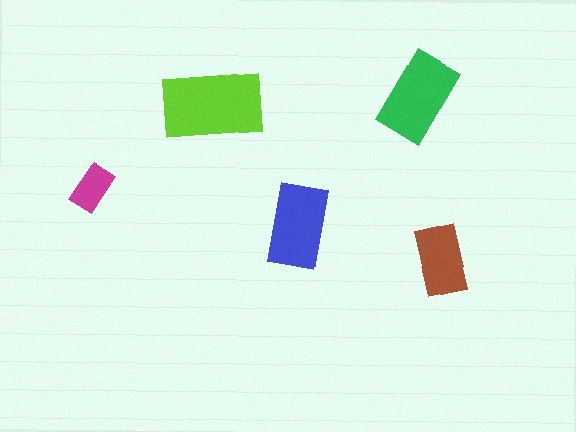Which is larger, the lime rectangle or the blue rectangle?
The lime one.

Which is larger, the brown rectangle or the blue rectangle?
The blue one.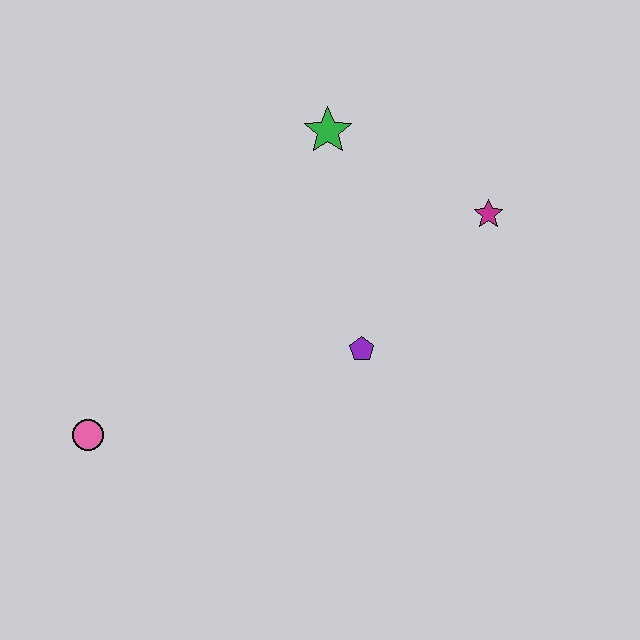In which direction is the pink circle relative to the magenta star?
The pink circle is to the left of the magenta star.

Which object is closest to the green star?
The magenta star is closest to the green star.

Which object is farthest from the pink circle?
The magenta star is farthest from the pink circle.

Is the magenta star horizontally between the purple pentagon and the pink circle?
No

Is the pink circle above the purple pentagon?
No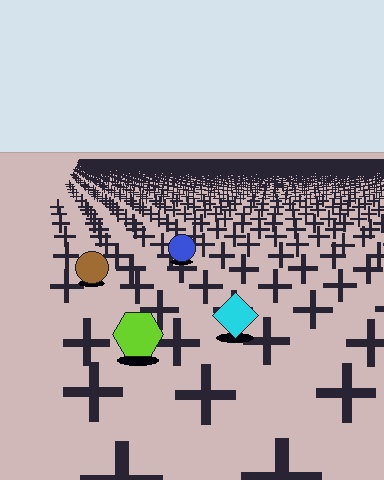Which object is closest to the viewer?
The lime hexagon is closest. The texture marks near it are larger and more spread out.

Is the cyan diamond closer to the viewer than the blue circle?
Yes. The cyan diamond is closer — you can tell from the texture gradient: the ground texture is coarser near it.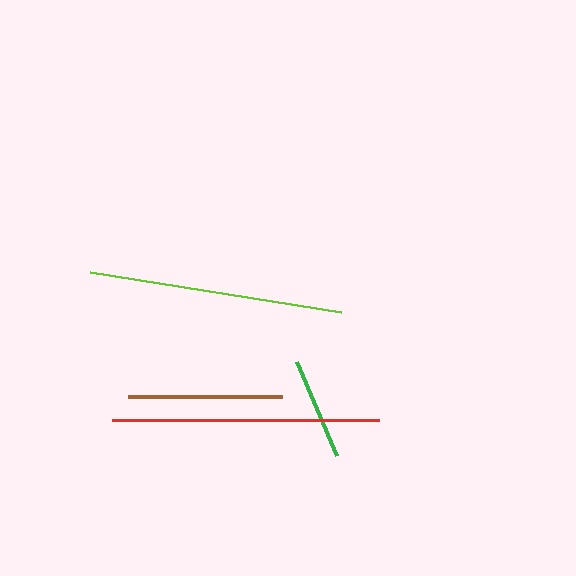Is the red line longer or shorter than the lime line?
The red line is longer than the lime line.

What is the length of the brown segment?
The brown segment is approximately 154 pixels long.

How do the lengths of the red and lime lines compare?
The red and lime lines are approximately the same length.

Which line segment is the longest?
The red line is the longest at approximately 267 pixels.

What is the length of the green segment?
The green segment is approximately 102 pixels long.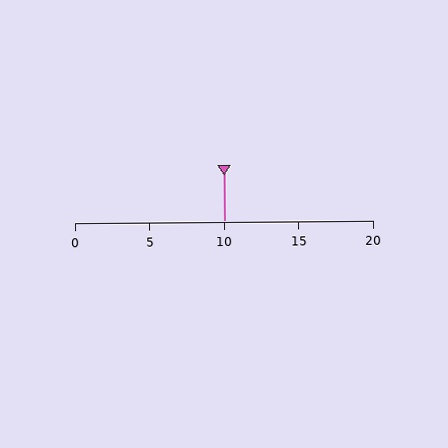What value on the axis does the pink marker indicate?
The marker indicates approximately 10.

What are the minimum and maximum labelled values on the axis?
The axis runs from 0 to 20.